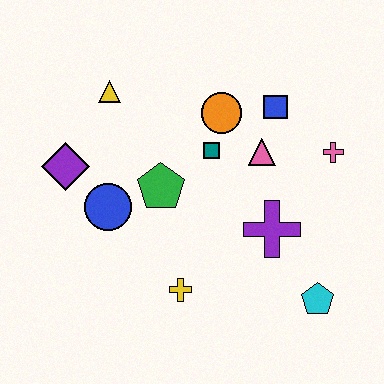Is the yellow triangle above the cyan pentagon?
Yes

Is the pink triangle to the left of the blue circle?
No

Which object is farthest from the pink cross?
The purple diamond is farthest from the pink cross.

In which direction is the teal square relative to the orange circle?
The teal square is below the orange circle.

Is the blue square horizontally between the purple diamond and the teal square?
No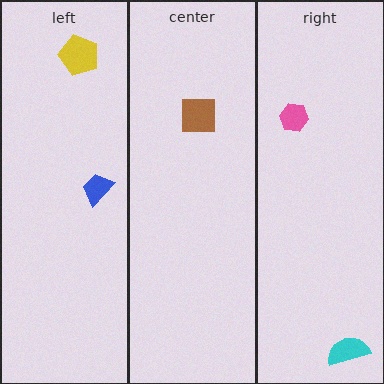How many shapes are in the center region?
1.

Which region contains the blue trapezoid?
The left region.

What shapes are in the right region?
The cyan semicircle, the pink hexagon.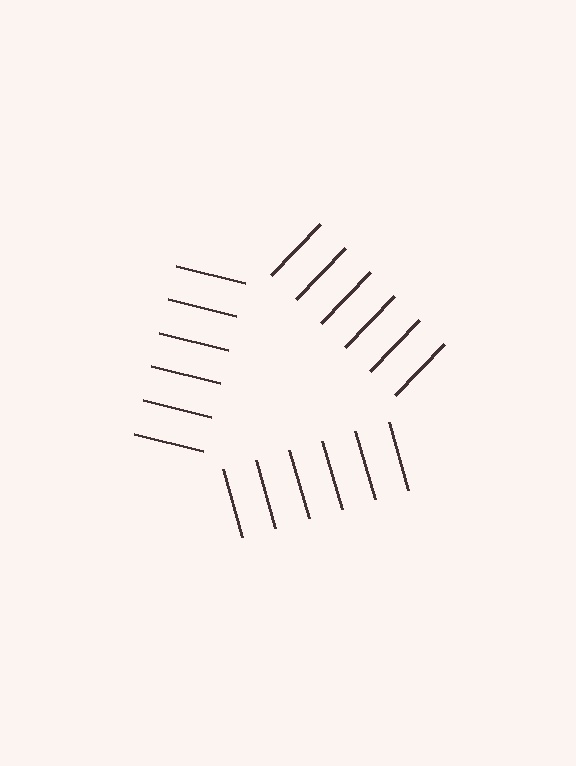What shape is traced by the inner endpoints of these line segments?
An illusory triangle — the line segments terminate on its edges but no continuous stroke is drawn.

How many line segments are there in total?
18 — 6 along each of the 3 edges.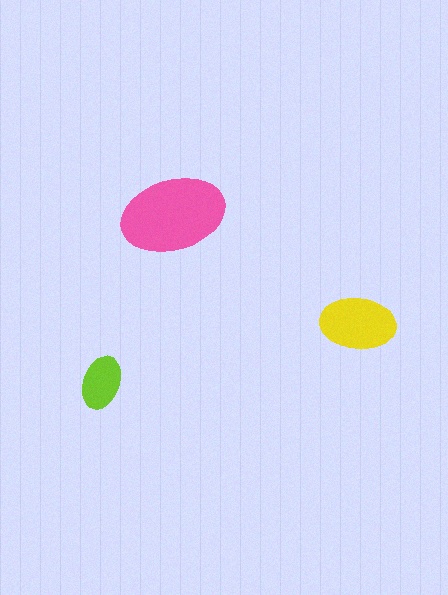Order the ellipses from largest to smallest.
the pink one, the yellow one, the lime one.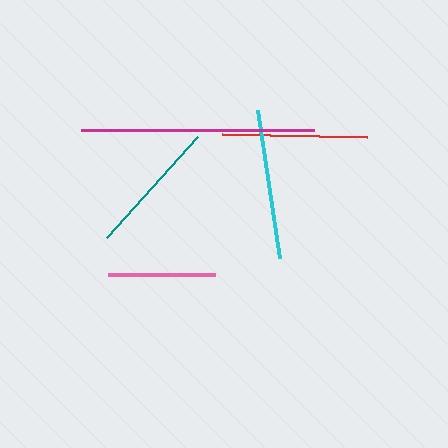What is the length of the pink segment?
The pink segment is approximately 107 pixels long.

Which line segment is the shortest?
The pink line is the shortest at approximately 107 pixels.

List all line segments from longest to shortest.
From longest to shortest: magenta, cyan, red, teal, pink.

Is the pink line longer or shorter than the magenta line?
The magenta line is longer than the pink line.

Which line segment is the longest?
The magenta line is the longest at approximately 233 pixels.